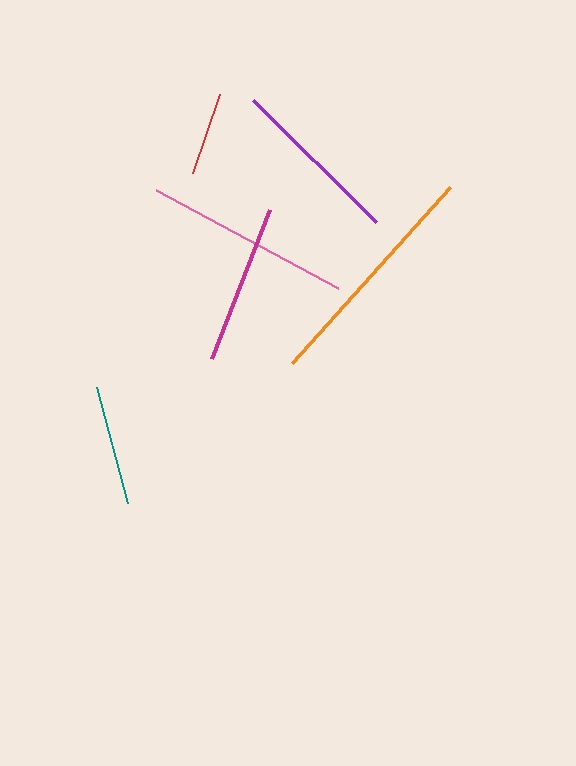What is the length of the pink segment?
The pink segment is approximately 207 pixels long.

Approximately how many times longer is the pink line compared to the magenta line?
The pink line is approximately 1.3 times the length of the magenta line.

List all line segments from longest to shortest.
From longest to shortest: orange, pink, purple, magenta, teal, red.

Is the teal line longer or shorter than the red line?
The teal line is longer than the red line.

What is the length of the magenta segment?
The magenta segment is approximately 160 pixels long.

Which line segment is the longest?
The orange line is the longest at approximately 236 pixels.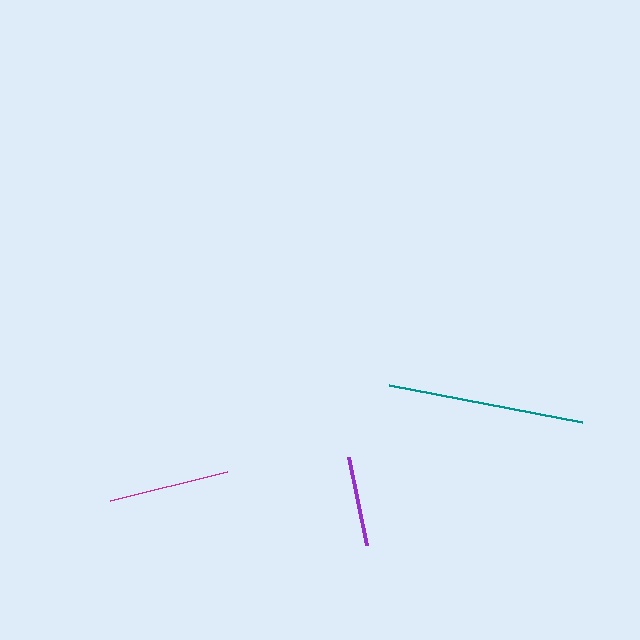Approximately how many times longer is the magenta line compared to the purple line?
The magenta line is approximately 1.3 times the length of the purple line.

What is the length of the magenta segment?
The magenta segment is approximately 121 pixels long.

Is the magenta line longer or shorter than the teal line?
The teal line is longer than the magenta line.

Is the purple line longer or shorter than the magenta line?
The magenta line is longer than the purple line.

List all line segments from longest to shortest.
From longest to shortest: teal, magenta, purple.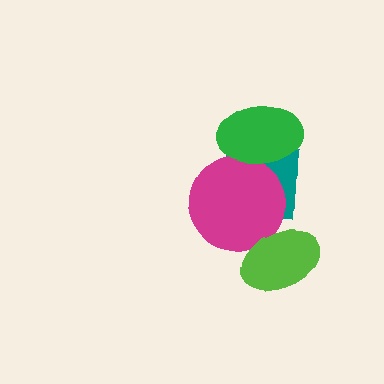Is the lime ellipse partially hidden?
No, no other shape covers it.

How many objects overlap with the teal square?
3 objects overlap with the teal square.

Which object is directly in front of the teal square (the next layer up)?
The magenta circle is directly in front of the teal square.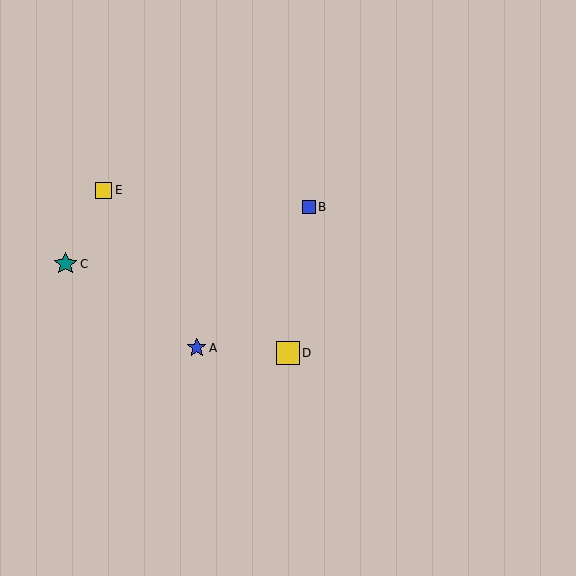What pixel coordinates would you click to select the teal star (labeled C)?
Click at (65, 264) to select the teal star C.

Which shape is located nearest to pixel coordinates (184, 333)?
The blue star (labeled A) at (197, 348) is nearest to that location.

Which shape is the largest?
The yellow square (labeled D) is the largest.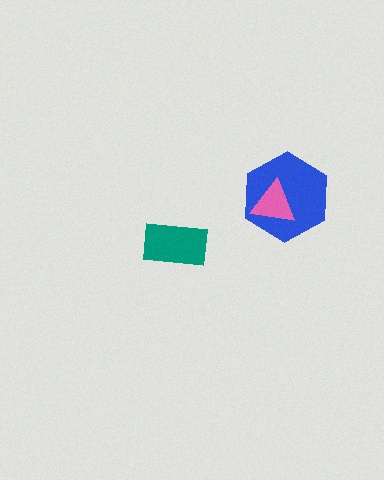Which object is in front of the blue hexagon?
The pink triangle is in front of the blue hexagon.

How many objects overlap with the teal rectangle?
0 objects overlap with the teal rectangle.